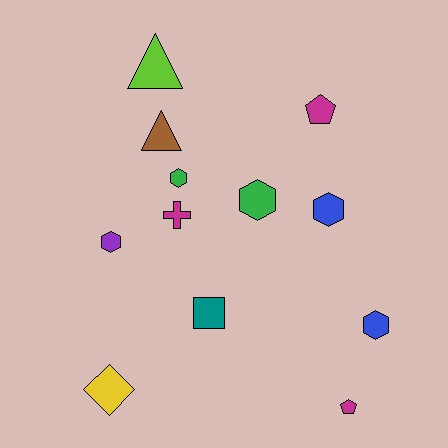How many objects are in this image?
There are 12 objects.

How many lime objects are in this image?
There is 1 lime object.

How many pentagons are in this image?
There are 2 pentagons.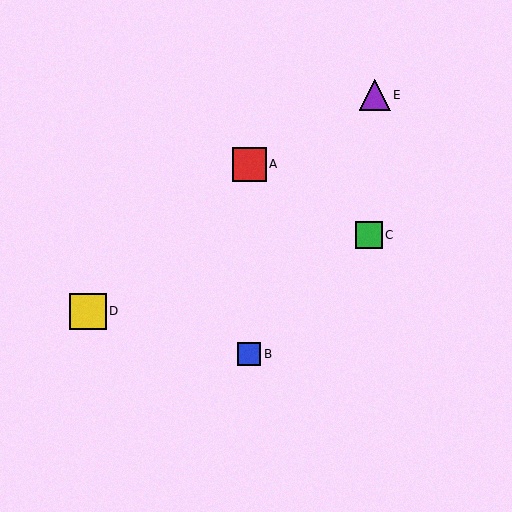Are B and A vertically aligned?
Yes, both are at x≈249.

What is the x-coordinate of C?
Object C is at x≈369.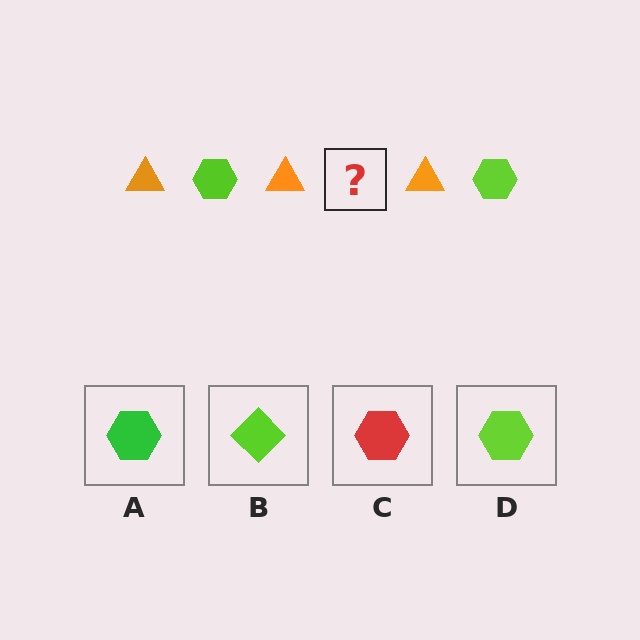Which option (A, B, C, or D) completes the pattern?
D.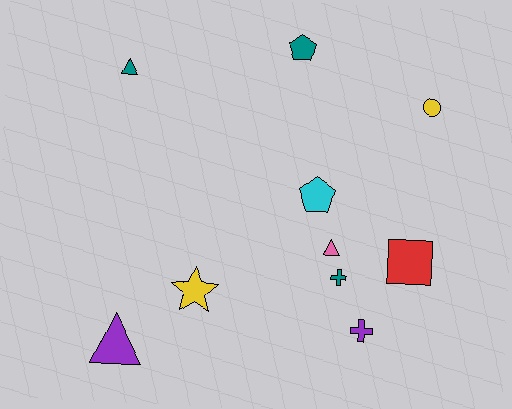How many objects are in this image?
There are 10 objects.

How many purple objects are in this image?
There are 2 purple objects.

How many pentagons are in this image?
There are 2 pentagons.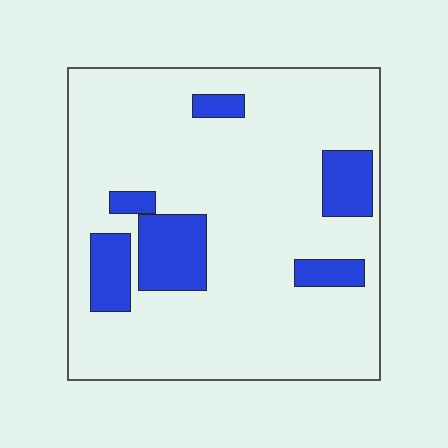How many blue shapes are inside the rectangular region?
6.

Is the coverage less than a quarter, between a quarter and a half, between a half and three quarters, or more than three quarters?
Less than a quarter.